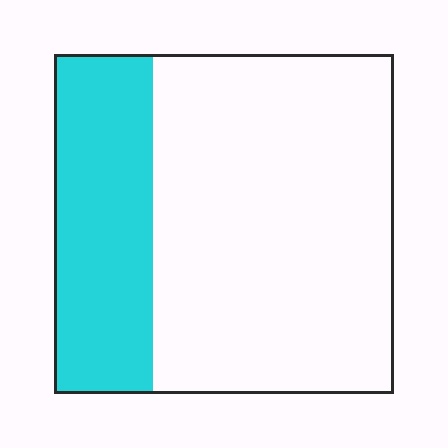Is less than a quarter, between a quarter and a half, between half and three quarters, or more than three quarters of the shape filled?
Between a quarter and a half.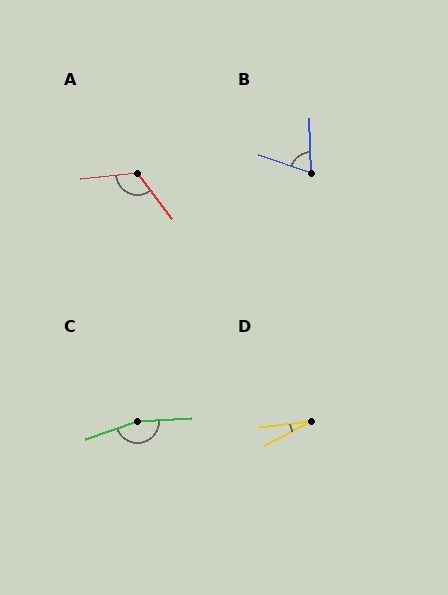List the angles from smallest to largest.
D (21°), B (70°), A (122°), C (163°).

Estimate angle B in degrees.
Approximately 70 degrees.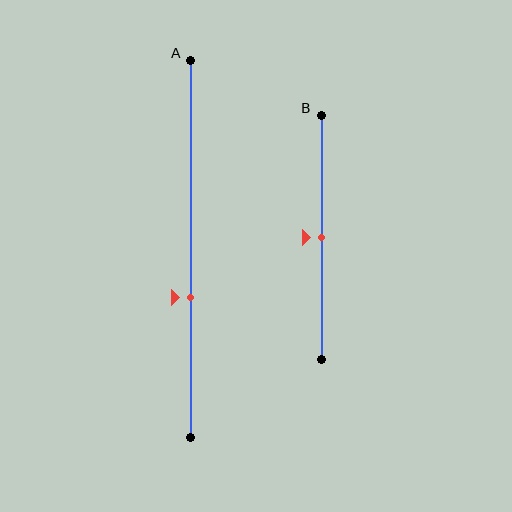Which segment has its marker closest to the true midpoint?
Segment B has its marker closest to the true midpoint.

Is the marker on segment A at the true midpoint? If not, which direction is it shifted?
No, the marker on segment A is shifted downward by about 13% of the segment length.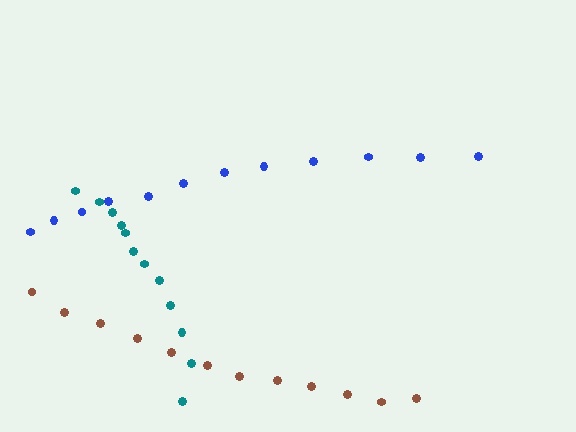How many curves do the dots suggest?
There are 3 distinct paths.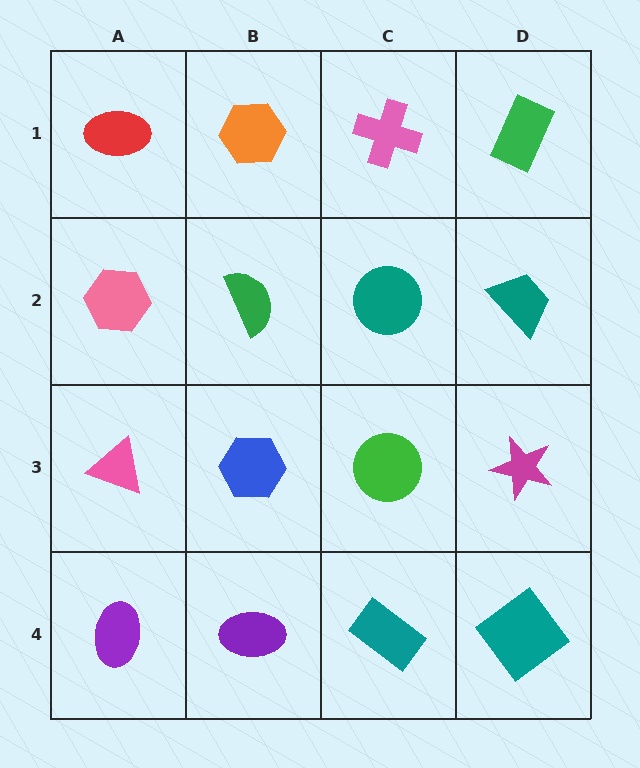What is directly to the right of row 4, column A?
A purple ellipse.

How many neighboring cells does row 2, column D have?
3.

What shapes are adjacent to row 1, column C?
A teal circle (row 2, column C), an orange hexagon (row 1, column B), a green rectangle (row 1, column D).